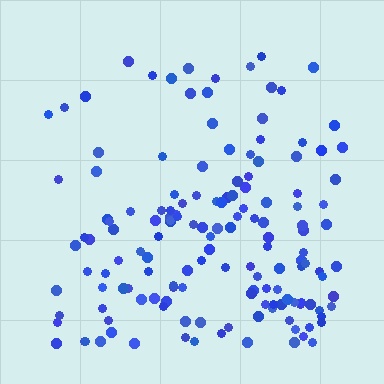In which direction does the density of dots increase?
From top to bottom, with the bottom side densest.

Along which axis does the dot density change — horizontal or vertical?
Vertical.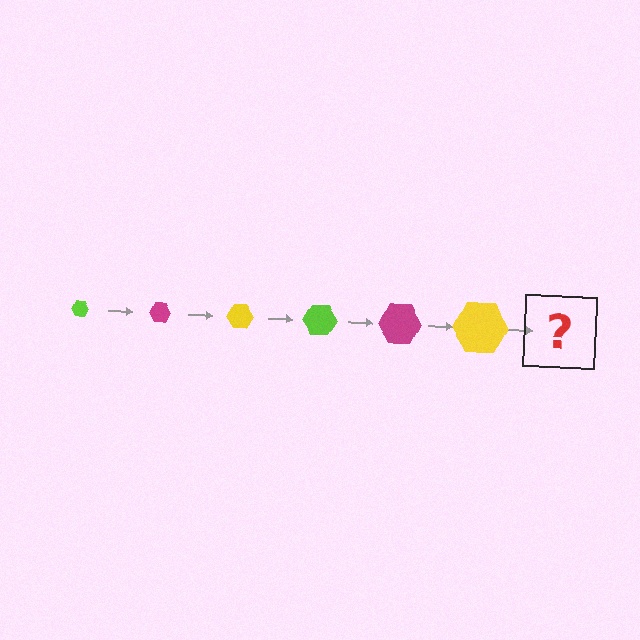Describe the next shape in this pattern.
It should be a lime hexagon, larger than the previous one.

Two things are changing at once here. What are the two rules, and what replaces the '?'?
The two rules are that the hexagon grows larger each step and the color cycles through lime, magenta, and yellow. The '?' should be a lime hexagon, larger than the previous one.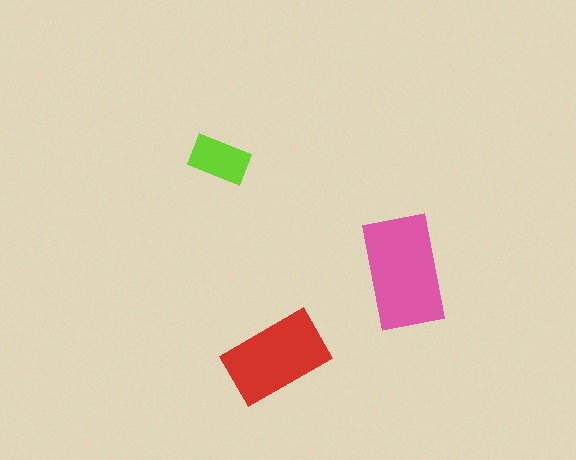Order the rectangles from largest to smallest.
the pink one, the red one, the lime one.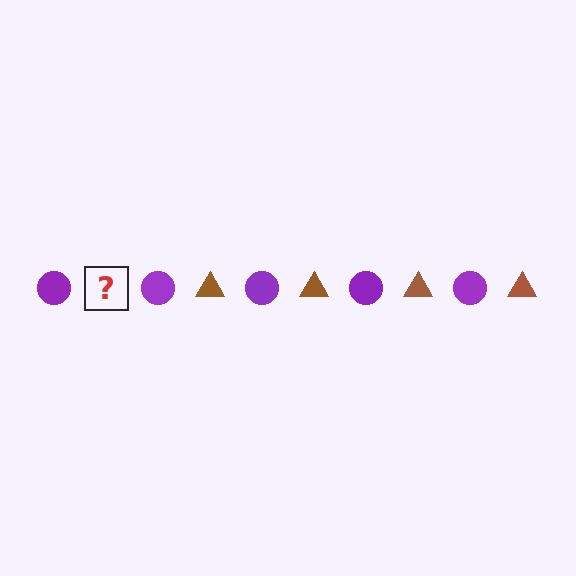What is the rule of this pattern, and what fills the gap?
The rule is that the pattern alternates between purple circle and brown triangle. The gap should be filled with a brown triangle.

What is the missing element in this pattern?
The missing element is a brown triangle.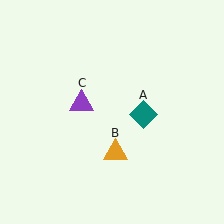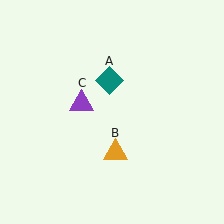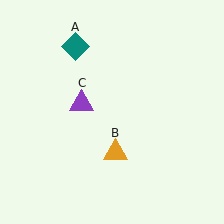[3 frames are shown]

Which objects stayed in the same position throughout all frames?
Orange triangle (object B) and purple triangle (object C) remained stationary.